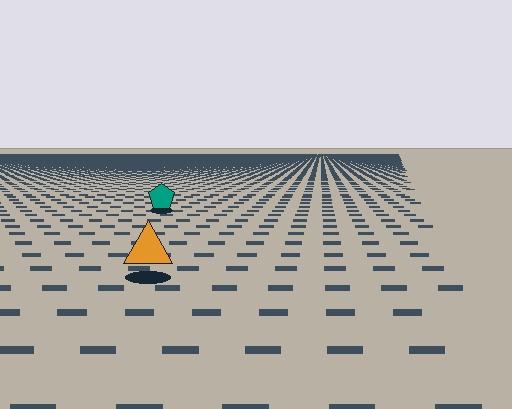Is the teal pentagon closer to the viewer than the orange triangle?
No. The orange triangle is closer — you can tell from the texture gradient: the ground texture is coarser near it.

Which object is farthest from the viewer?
The teal pentagon is farthest from the viewer. It appears smaller and the ground texture around it is denser.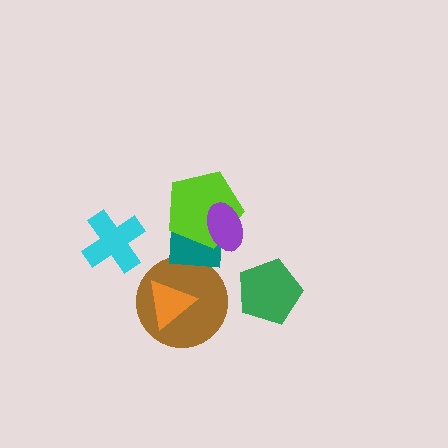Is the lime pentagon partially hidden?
Yes, it is partially covered by another shape.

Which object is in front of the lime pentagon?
The purple ellipse is in front of the lime pentagon.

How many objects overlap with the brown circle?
2 objects overlap with the brown circle.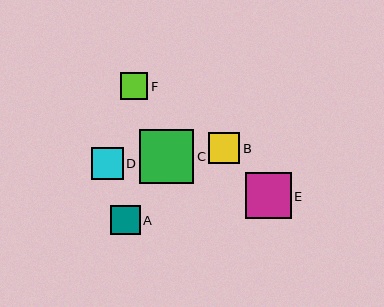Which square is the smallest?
Square F is the smallest with a size of approximately 27 pixels.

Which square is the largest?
Square C is the largest with a size of approximately 54 pixels.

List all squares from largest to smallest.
From largest to smallest: C, E, D, B, A, F.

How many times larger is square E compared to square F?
Square E is approximately 1.7 times the size of square F.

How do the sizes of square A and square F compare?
Square A and square F are approximately the same size.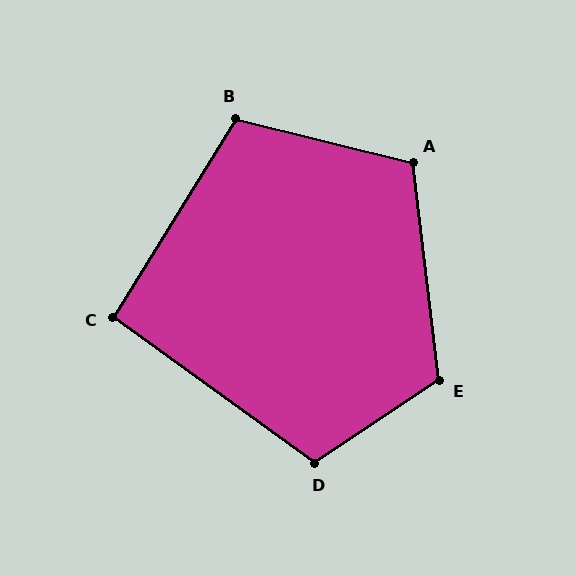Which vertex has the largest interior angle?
E, at approximately 117 degrees.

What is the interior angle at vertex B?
Approximately 108 degrees (obtuse).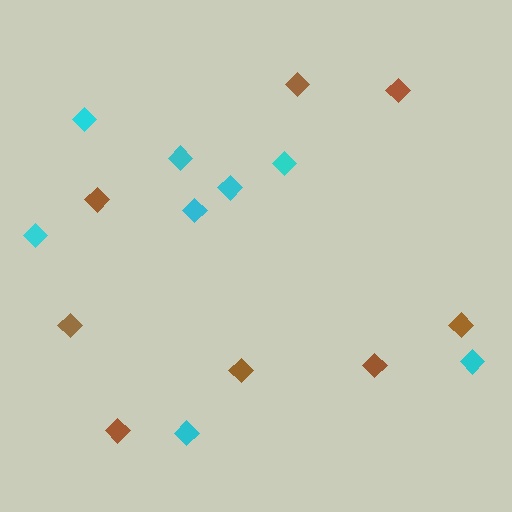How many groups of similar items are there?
There are 2 groups: one group of brown diamonds (8) and one group of cyan diamonds (8).